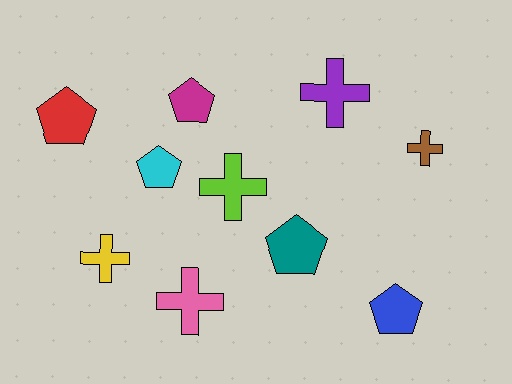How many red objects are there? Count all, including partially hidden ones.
There is 1 red object.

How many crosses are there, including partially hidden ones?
There are 5 crosses.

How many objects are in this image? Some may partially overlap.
There are 10 objects.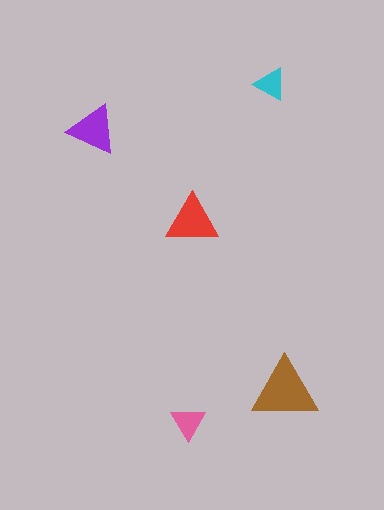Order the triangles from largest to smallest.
the brown one, the red one, the purple one, the pink one, the cyan one.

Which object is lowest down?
The pink triangle is bottommost.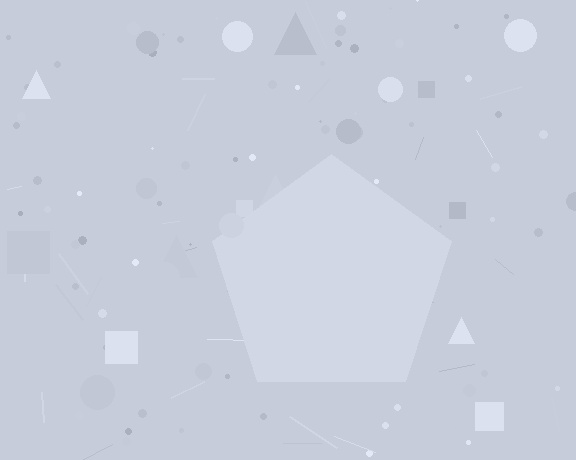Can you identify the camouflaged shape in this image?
The camouflaged shape is a pentagon.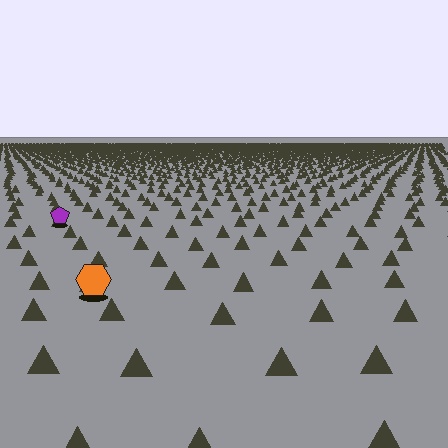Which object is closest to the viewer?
The orange hexagon is closest. The texture marks near it are larger and more spread out.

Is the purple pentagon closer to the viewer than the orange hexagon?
No. The orange hexagon is closer — you can tell from the texture gradient: the ground texture is coarser near it.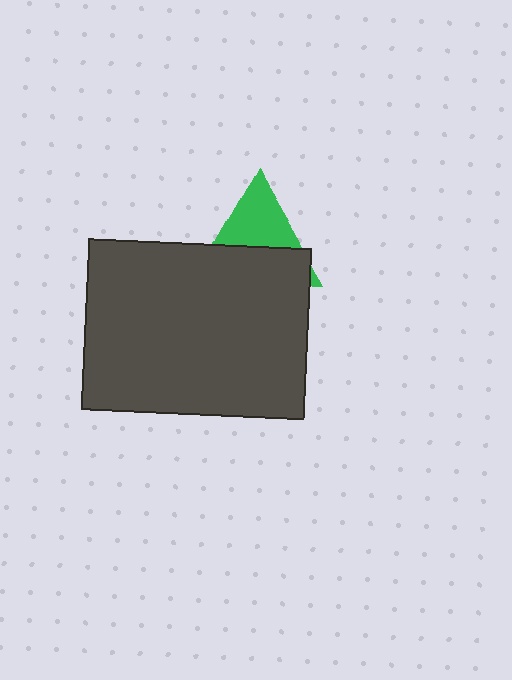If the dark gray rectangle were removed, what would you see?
You would see the complete green triangle.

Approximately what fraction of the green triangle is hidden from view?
Roughly 53% of the green triangle is hidden behind the dark gray rectangle.